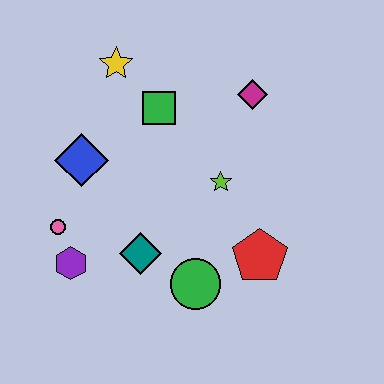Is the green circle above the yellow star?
No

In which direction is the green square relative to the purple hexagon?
The green square is above the purple hexagon.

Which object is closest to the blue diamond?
The pink circle is closest to the blue diamond.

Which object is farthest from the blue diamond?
The red pentagon is farthest from the blue diamond.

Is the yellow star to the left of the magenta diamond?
Yes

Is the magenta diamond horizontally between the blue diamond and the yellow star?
No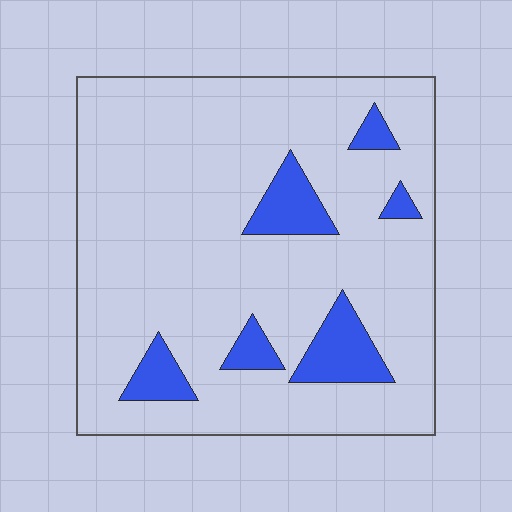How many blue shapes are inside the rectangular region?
6.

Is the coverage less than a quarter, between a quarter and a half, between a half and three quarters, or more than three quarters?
Less than a quarter.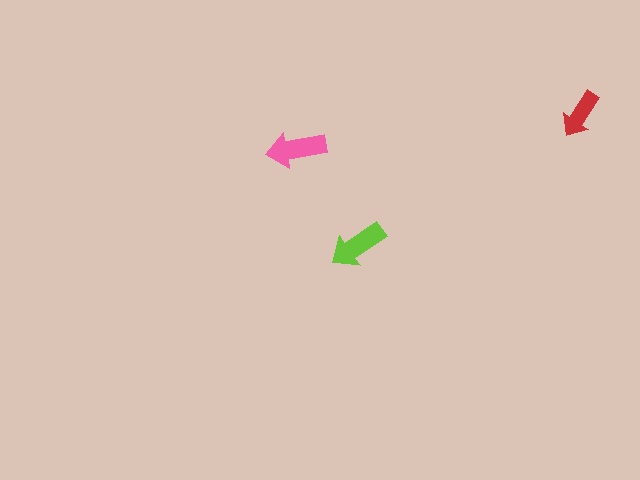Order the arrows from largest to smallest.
the pink one, the lime one, the red one.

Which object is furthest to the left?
The pink arrow is leftmost.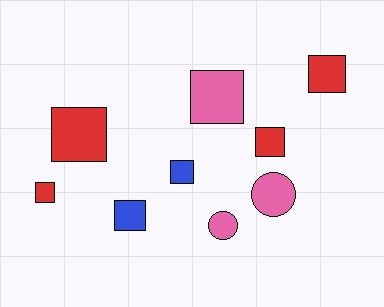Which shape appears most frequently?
Square, with 7 objects.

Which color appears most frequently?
Red, with 4 objects.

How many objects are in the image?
There are 9 objects.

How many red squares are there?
There are 4 red squares.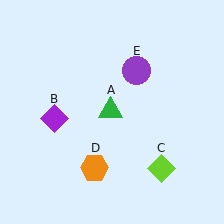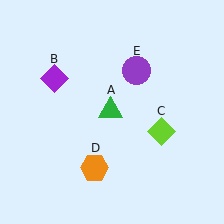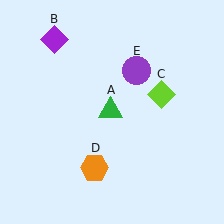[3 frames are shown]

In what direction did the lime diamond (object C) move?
The lime diamond (object C) moved up.